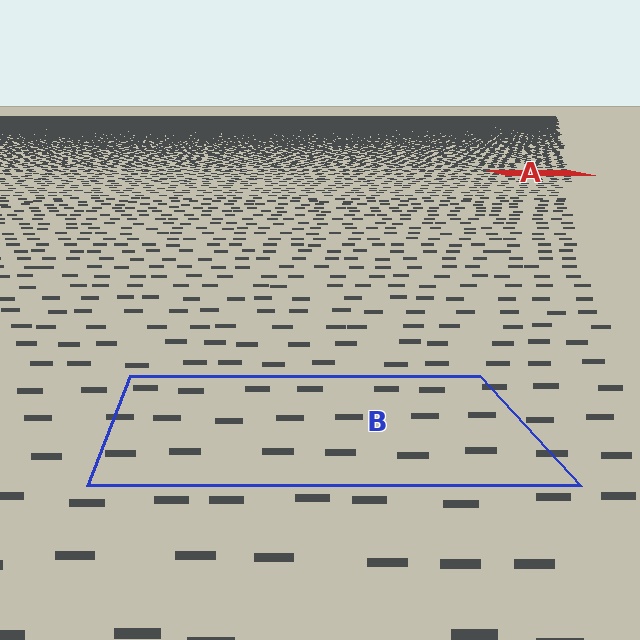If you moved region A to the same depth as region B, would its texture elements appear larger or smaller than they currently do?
They would appear larger. At a closer depth, the same texture elements are projected at a bigger on-screen size.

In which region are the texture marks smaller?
The texture marks are smaller in region A, because it is farther away.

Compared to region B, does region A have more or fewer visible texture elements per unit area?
Region A has more texture elements per unit area — they are packed more densely because it is farther away.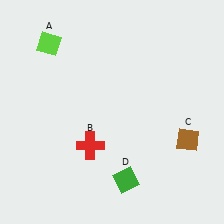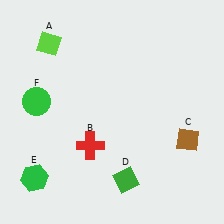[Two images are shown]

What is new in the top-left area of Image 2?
A green circle (F) was added in the top-left area of Image 2.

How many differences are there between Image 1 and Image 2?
There are 2 differences between the two images.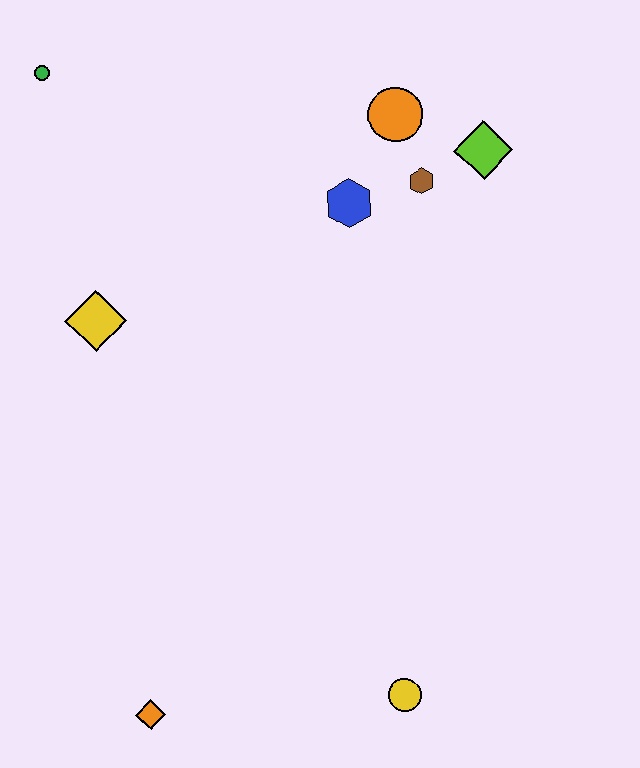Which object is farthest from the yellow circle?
The green circle is farthest from the yellow circle.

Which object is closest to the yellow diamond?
The green circle is closest to the yellow diamond.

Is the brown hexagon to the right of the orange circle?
Yes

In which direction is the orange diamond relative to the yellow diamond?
The orange diamond is below the yellow diamond.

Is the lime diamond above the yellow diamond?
Yes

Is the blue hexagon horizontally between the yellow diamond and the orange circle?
Yes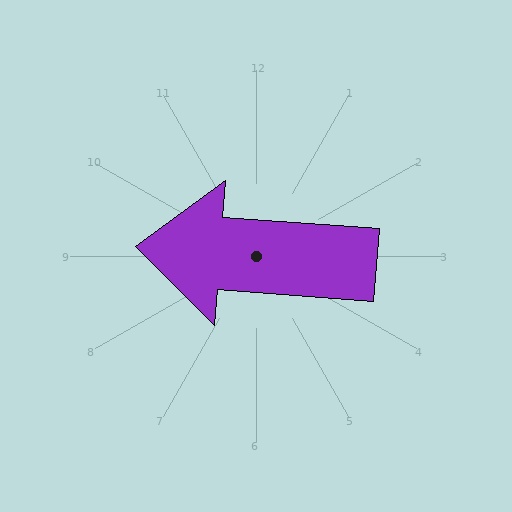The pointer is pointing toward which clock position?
Roughly 9 o'clock.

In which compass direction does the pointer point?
West.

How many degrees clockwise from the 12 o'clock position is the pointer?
Approximately 274 degrees.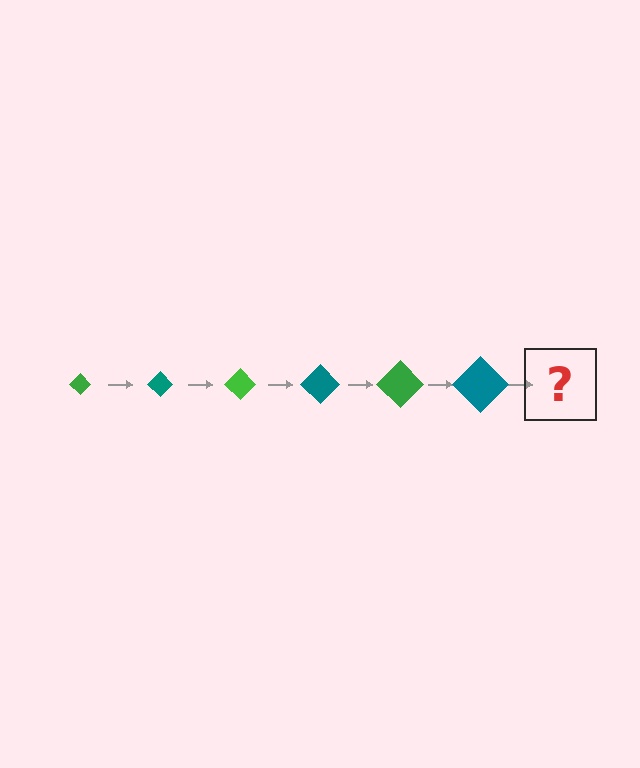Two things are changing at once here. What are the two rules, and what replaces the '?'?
The two rules are that the diamond grows larger each step and the color cycles through green and teal. The '?' should be a green diamond, larger than the previous one.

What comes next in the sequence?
The next element should be a green diamond, larger than the previous one.